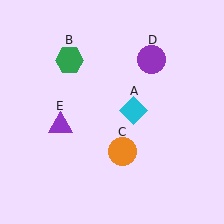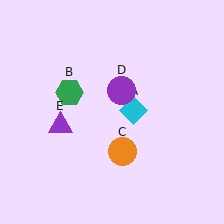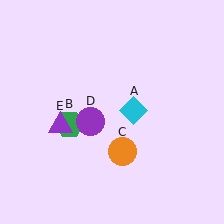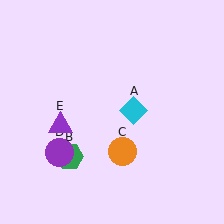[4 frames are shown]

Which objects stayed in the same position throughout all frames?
Cyan diamond (object A) and orange circle (object C) and purple triangle (object E) remained stationary.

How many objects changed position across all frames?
2 objects changed position: green hexagon (object B), purple circle (object D).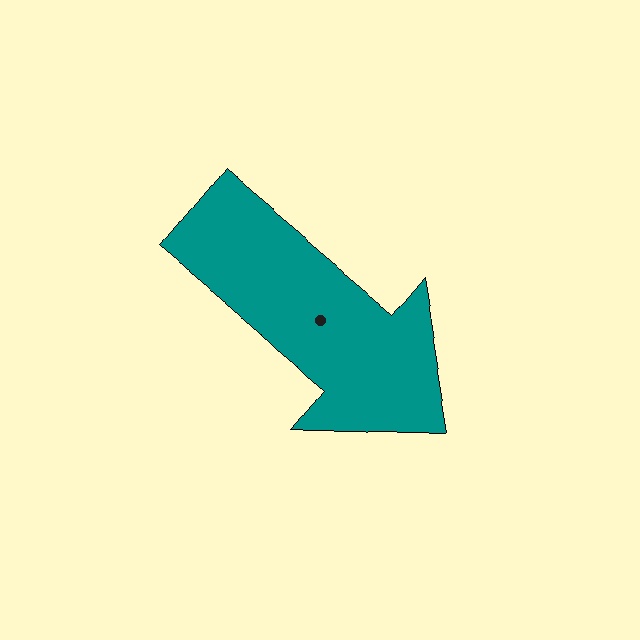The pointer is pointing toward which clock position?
Roughly 4 o'clock.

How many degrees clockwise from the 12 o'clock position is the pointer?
Approximately 130 degrees.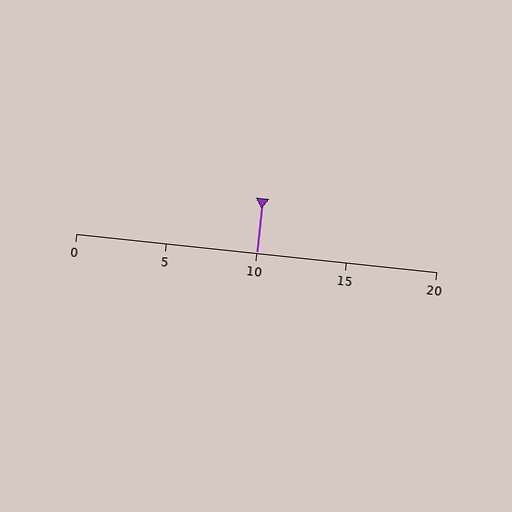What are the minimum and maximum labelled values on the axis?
The axis runs from 0 to 20.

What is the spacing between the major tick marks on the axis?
The major ticks are spaced 5 apart.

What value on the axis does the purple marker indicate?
The marker indicates approximately 10.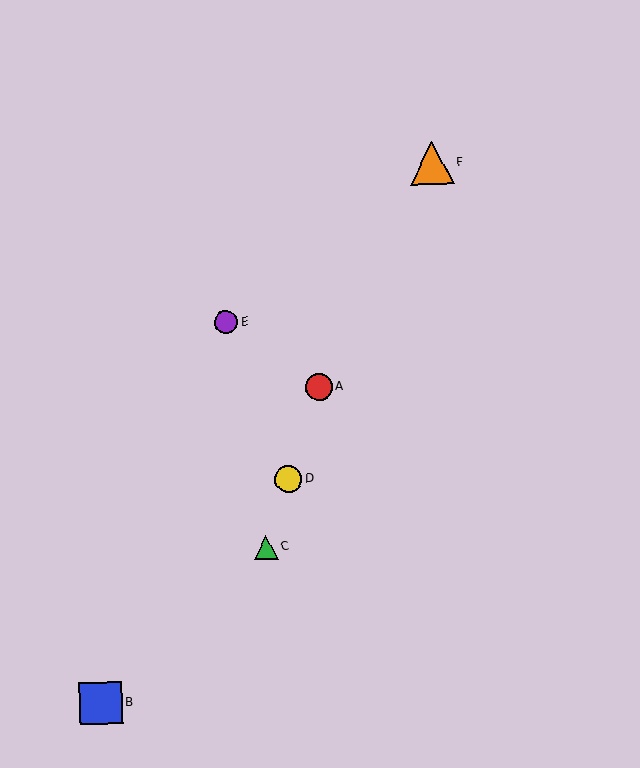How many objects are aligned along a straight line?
3 objects (A, C, D) are aligned along a straight line.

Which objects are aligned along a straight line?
Objects A, C, D are aligned along a straight line.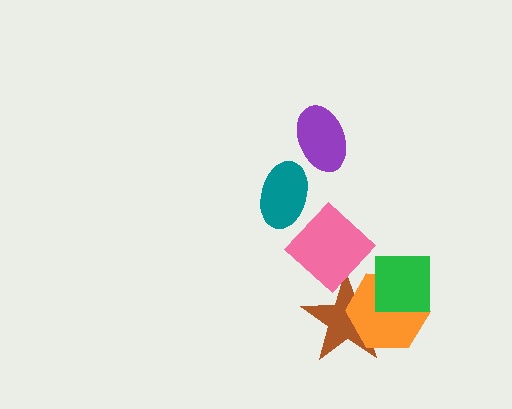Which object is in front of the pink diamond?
The teal ellipse is in front of the pink diamond.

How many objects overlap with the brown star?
3 objects overlap with the brown star.